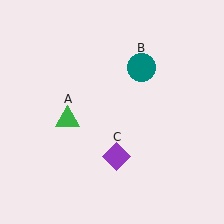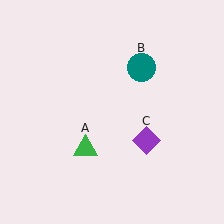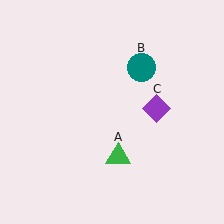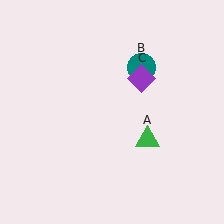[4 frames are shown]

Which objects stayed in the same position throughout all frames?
Teal circle (object B) remained stationary.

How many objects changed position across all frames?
2 objects changed position: green triangle (object A), purple diamond (object C).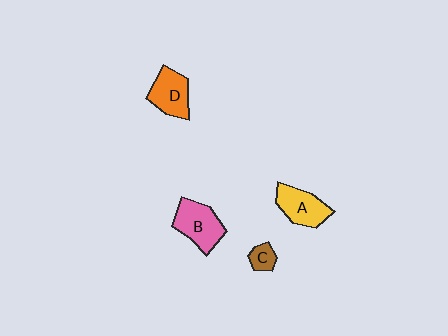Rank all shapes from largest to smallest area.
From largest to smallest: B (pink), A (yellow), D (orange), C (brown).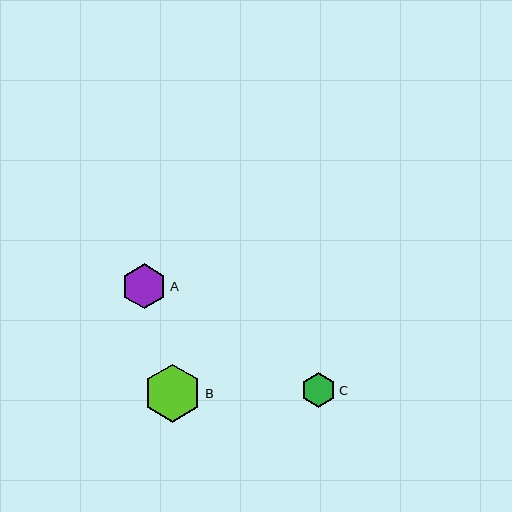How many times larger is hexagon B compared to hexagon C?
Hexagon B is approximately 1.6 times the size of hexagon C.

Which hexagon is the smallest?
Hexagon C is the smallest with a size of approximately 36 pixels.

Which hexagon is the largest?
Hexagon B is the largest with a size of approximately 58 pixels.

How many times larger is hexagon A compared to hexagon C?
Hexagon A is approximately 1.3 times the size of hexagon C.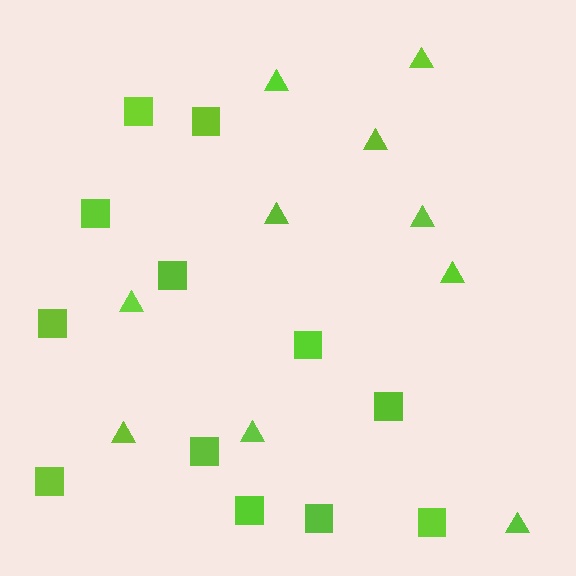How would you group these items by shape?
There are 2 groups: one group of squares (12) and one group of triangles (10).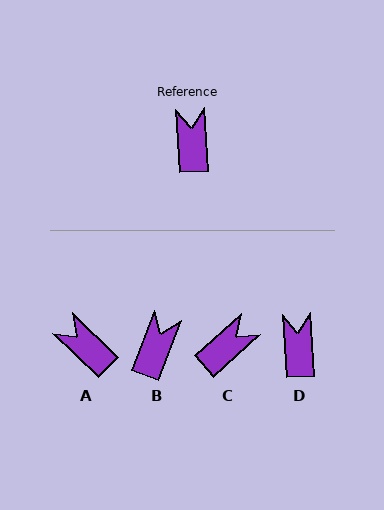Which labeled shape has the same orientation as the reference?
D.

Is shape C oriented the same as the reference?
No, it is off by about 52 degrees.